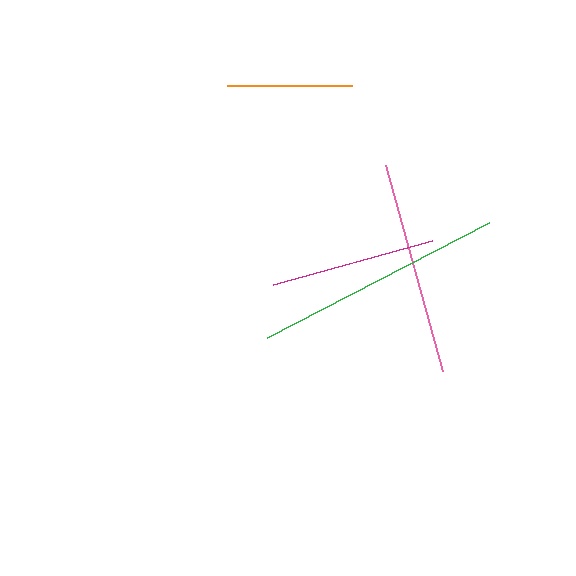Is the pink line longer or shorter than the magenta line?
The pink line is longer than the magenta line.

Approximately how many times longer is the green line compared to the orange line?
The green line is approximately 2.0 times the length of the orange line.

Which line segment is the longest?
The green line is the longest at approximately 251 pixels.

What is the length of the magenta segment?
The magenta segment is approximately 165 pixels long.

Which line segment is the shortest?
The orange line is the shortest at approximately 125 pixels.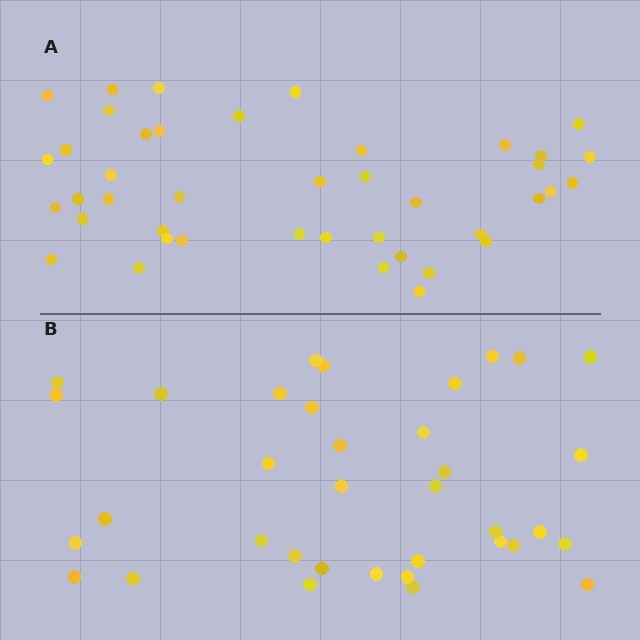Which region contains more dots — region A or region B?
Region A (the top region) has more dots.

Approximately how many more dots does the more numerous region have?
Region A has about 6 more dots than region B.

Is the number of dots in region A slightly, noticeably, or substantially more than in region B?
Region A has only slightly more — the two regions are fairly close. The ratio is roughly 1.2 to 1.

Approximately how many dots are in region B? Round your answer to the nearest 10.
About 40 dots. (The exact count is 36, which rounds to 40.)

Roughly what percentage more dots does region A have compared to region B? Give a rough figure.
About 15% more.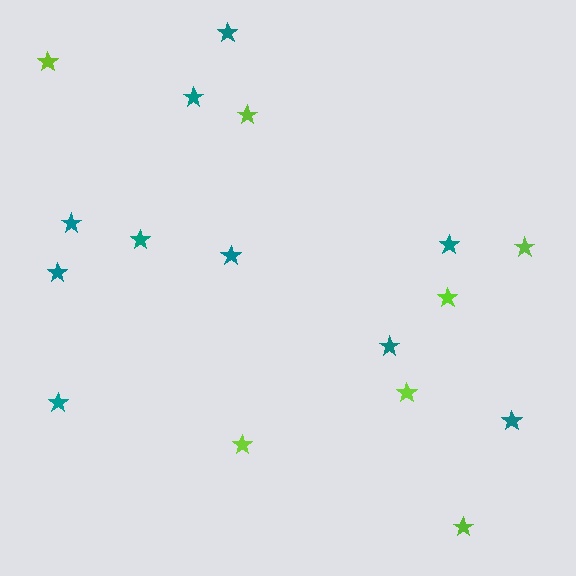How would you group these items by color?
There are 2 groups: one group of teal stars (10) and one group of lime stars (7).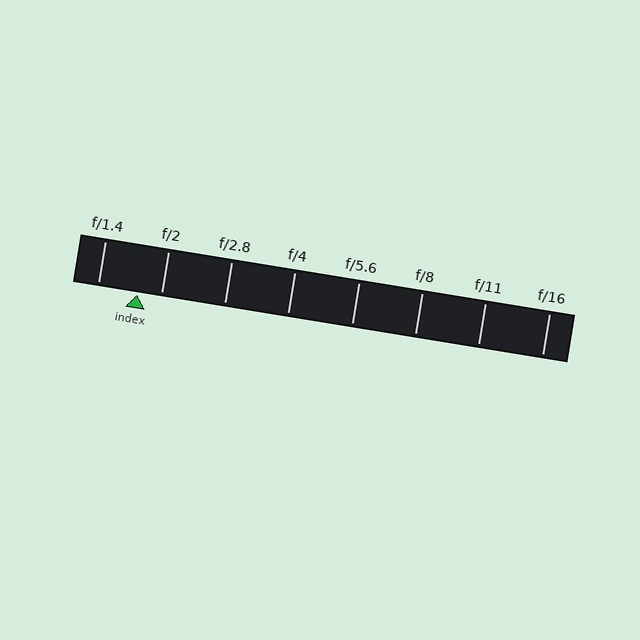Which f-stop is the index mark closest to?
The index mark is closest to f/2.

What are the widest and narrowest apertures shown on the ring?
The widest aperture shown is f/1.4 and the narrowest is f/16.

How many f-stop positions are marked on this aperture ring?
There are 8 f-stop positions marked.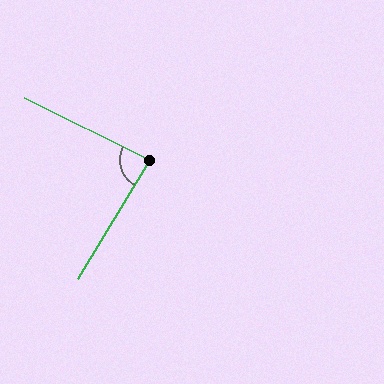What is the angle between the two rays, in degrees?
Approximately 85 degrees.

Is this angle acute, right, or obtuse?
It is approximately a right angle.